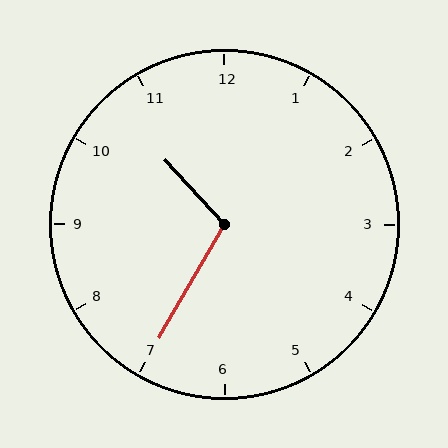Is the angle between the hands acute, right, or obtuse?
It is obtuse.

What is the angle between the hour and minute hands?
Approximately 108 degrees.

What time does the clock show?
10:35.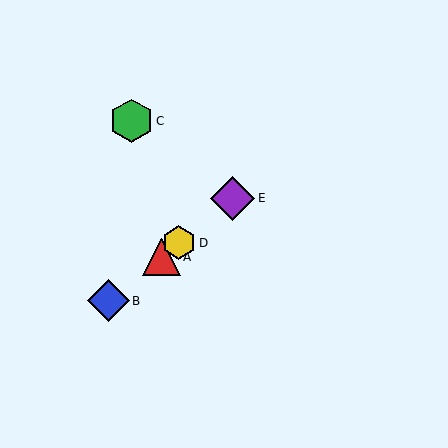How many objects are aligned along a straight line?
4 objects (A, B, D, E) are aligned along a straight line.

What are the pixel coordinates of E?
Object E is at (233, 198).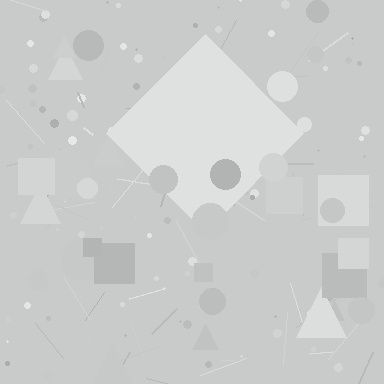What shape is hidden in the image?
A diamond is hidden in the image.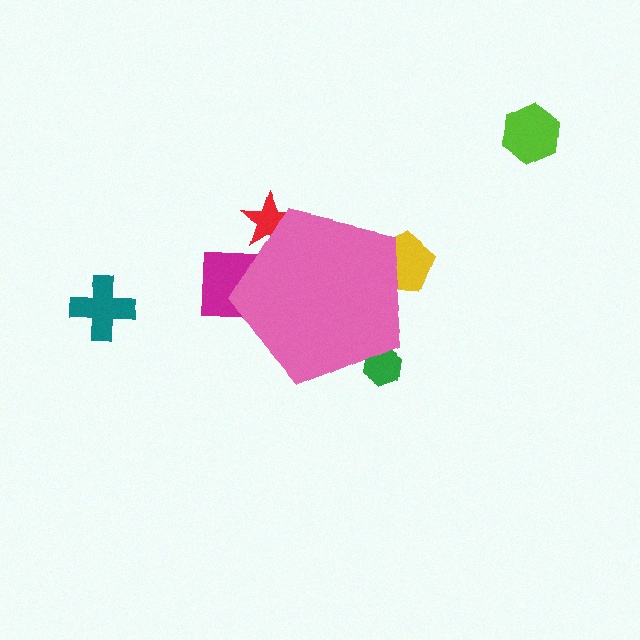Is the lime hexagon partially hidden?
No, the lime hexagon is fully visible.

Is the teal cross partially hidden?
No, the teal cross is fully visible.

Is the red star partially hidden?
Yes, the red star is partially hidden behind the pink pentagon.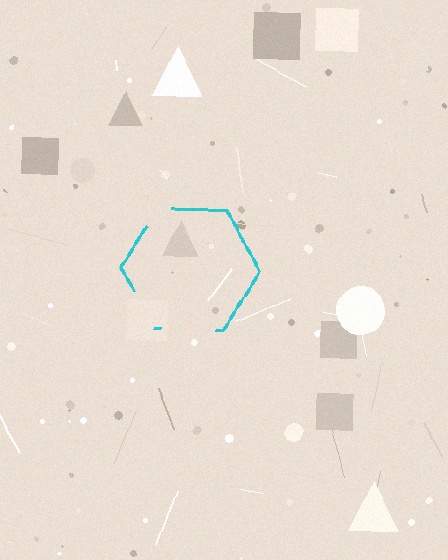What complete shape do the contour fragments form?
The contour fragments form a hexagon.